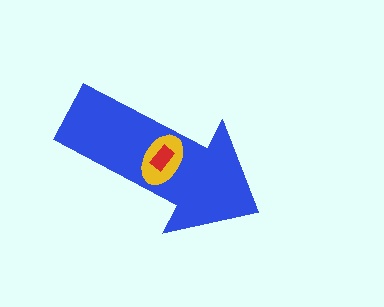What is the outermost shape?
The blue arrow.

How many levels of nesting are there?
3.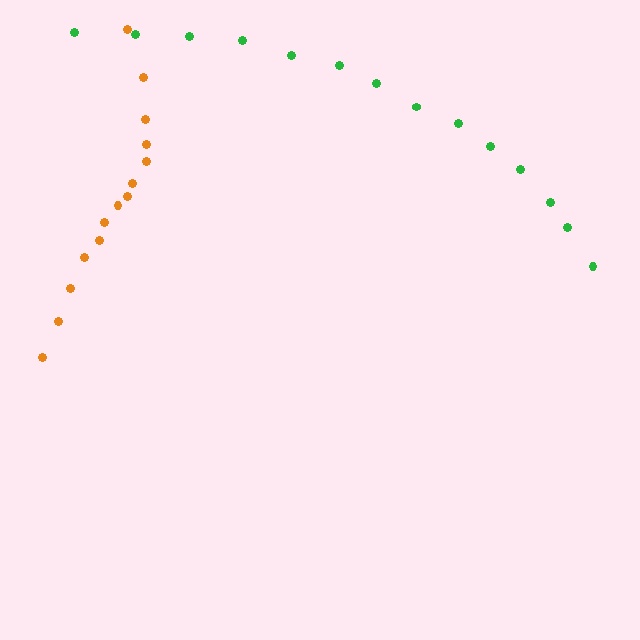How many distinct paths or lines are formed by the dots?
There are 2 distinct paths.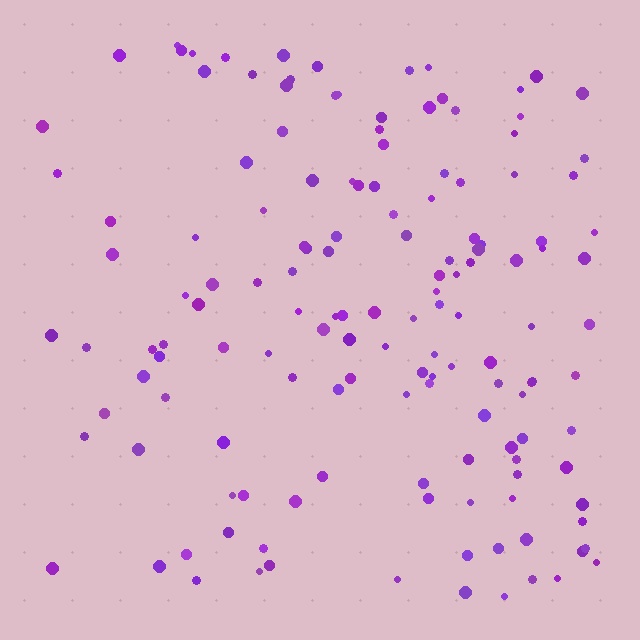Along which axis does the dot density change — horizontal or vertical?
Horizontal.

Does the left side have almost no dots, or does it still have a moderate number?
Still a moderate number, just noticeably fewer than the right.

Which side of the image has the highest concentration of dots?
The right.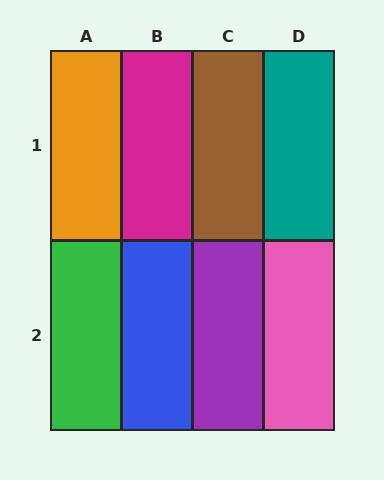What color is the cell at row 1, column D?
Teal.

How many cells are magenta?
1 cell is magenta.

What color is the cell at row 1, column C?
Brown.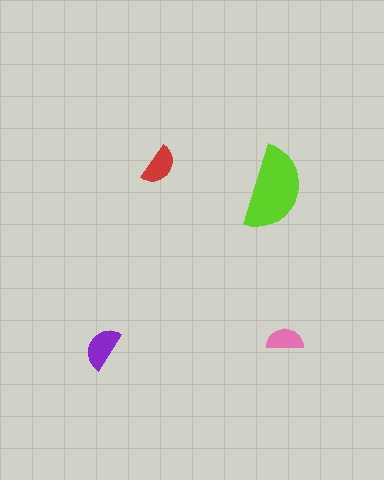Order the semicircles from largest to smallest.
the lime one, the purple one, the red one, the pink one.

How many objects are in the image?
There are 4 objects in the image.